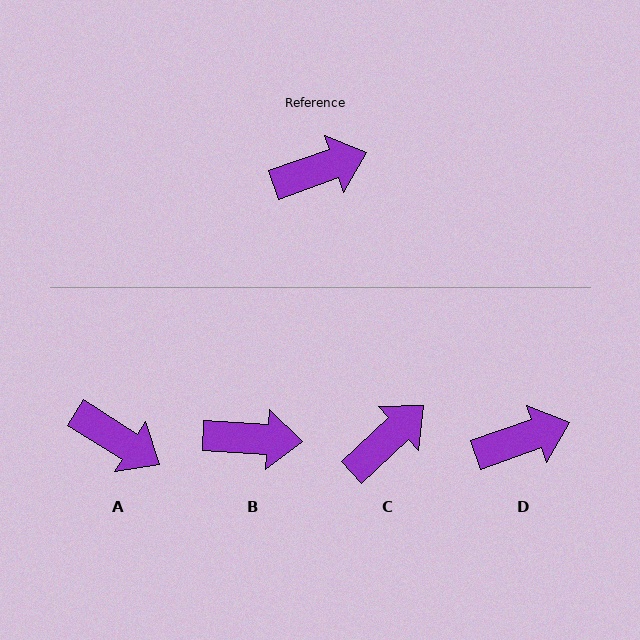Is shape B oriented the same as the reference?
No, it is off by about 23 degrees.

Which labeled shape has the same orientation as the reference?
D.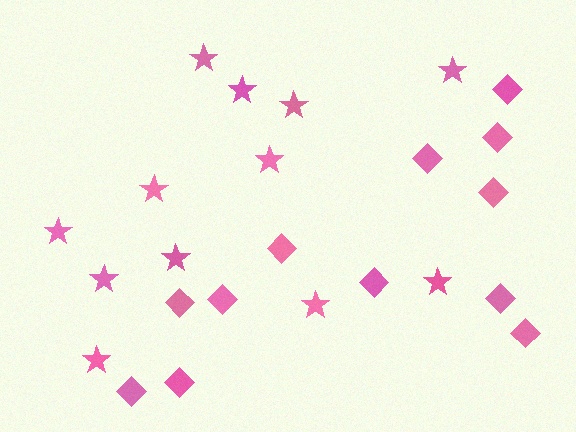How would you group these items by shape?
There are 2 groups: one group of stars (12) and one group of diamonds (12).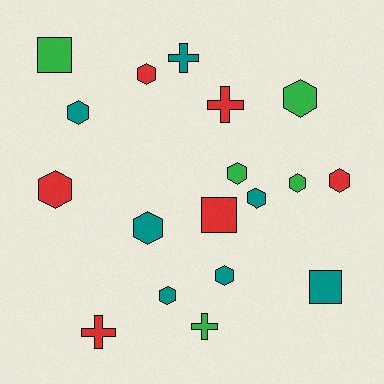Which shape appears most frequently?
Hexagon, with 11 objects.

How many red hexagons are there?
There are 3 red hexagons.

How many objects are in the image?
There are 18 objects.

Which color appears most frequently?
Teal, with 7 objects.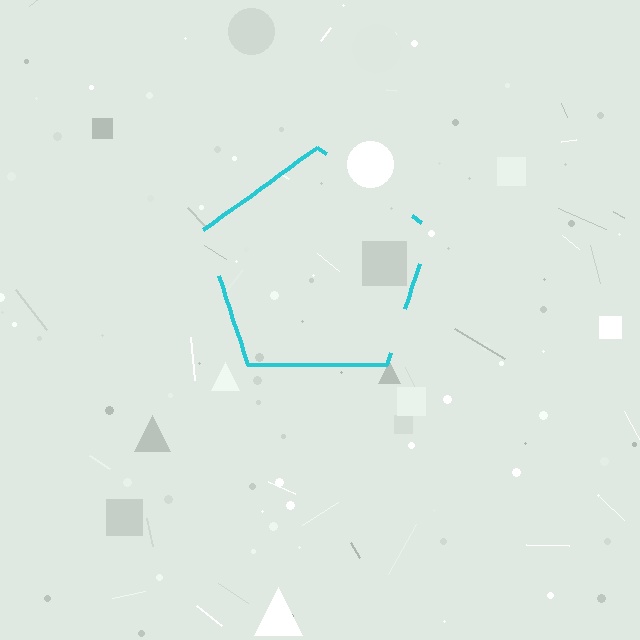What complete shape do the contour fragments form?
The contour fragments form a pentagon.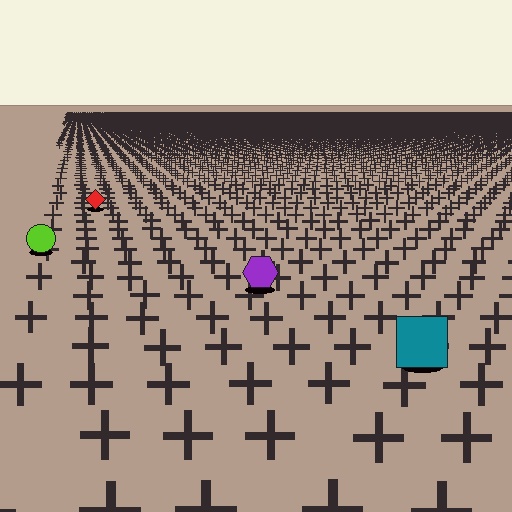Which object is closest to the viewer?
The teal square is closest. The texture marks near it are larger and more spread out.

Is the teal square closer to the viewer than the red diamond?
Yes. The teal square is closer — you can tell from the texture gradient: the ground texture is coarser near it.